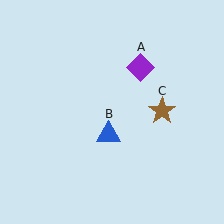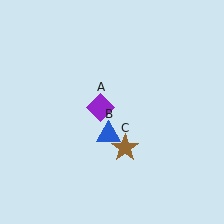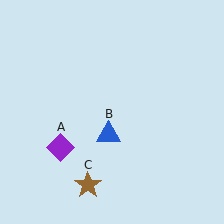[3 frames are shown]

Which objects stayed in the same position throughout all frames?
Blue triangle (object B) remained stationary.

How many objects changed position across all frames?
2 objects changed position: purple diamond (object A), brown star (object C).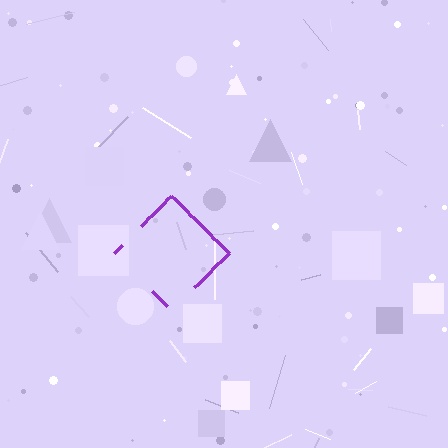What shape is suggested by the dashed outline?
The dashed outline suggests a diamond.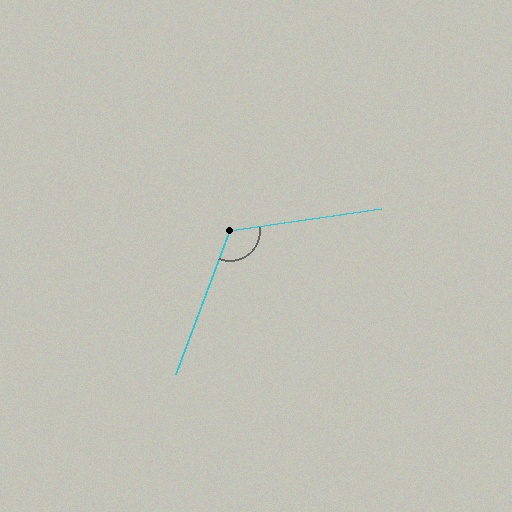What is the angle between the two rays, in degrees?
Approximately 119 degrees.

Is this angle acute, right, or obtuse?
It is obtuse.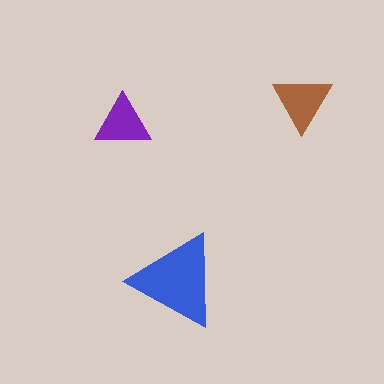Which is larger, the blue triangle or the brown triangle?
The blue one.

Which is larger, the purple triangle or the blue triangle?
The blue one.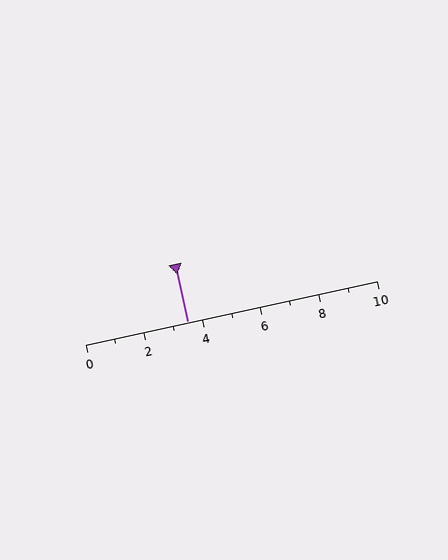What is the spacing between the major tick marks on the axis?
The major ticks are spaced 2 apart.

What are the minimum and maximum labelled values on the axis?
The axis runs from 0 to 10.